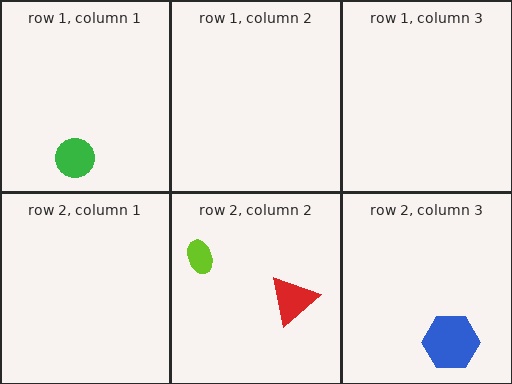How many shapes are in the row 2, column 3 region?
1.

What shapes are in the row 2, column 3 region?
The blue hexagon.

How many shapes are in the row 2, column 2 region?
2.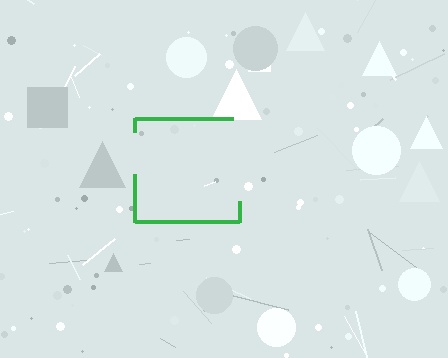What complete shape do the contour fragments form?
The contour fragments form a square.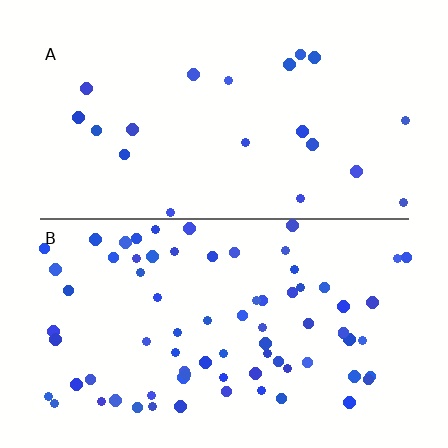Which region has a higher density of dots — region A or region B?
B (the bottom).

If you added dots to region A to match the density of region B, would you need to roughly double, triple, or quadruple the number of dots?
Approximately quadruple.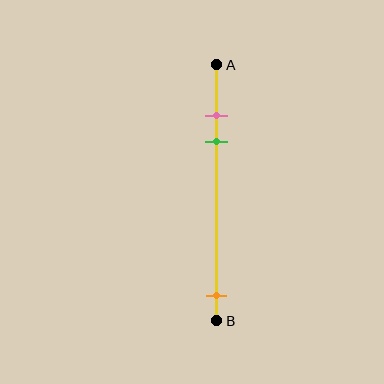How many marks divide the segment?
There are 3 marks dividing the segment.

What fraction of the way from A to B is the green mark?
The green mark is approximately 30% (0.3) of the way from A to B.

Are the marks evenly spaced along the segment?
No, the marks are not evenly spaced.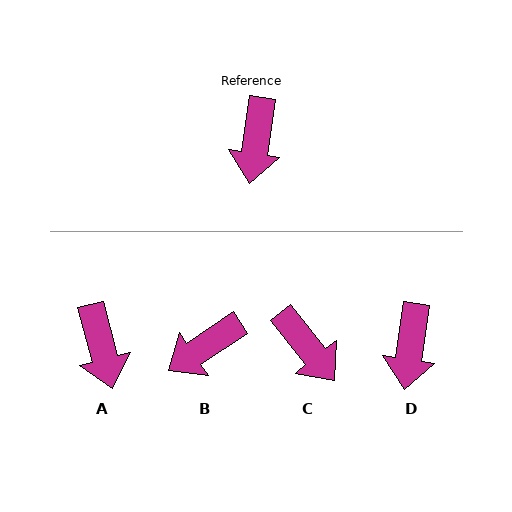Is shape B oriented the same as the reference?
No, it is off by about 48 degrees.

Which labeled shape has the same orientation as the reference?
D.